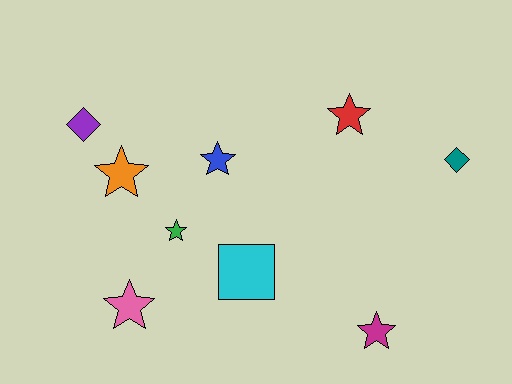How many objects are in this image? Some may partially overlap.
There are 9 objects.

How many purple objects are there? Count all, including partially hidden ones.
There is 1 purple object.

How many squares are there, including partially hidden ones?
There is 1 square.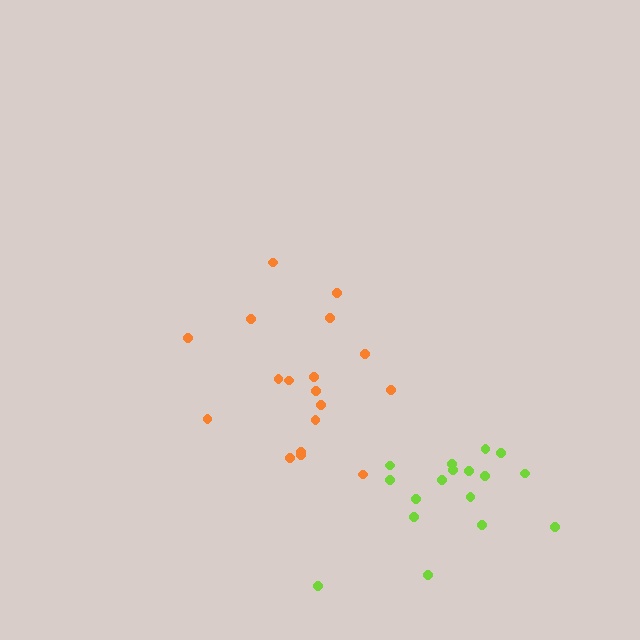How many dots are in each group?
Group 1: 18 dots, Group 2: 17 dots (35 total).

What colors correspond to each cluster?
The clusters are colored: orange, lime.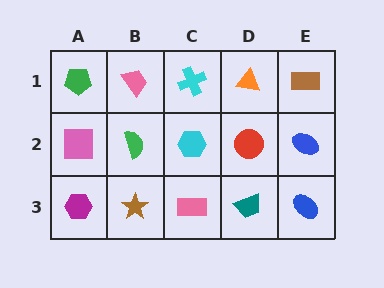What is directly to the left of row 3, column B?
A magenta hexagon.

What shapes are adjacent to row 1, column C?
A cyan hexagon (row 2, column C), a pink trapezoid (row 1, column B), an orange triangle (row 1, column D).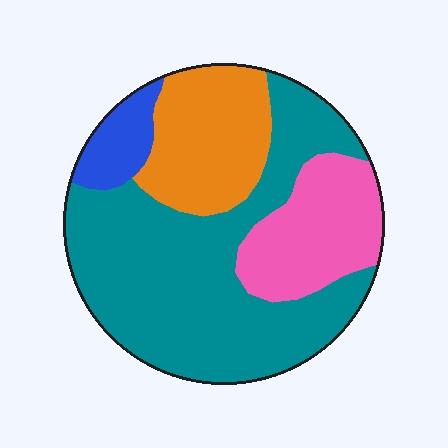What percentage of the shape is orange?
Orange covers 20% of the shape.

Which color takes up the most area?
Teal, at roughly 55%.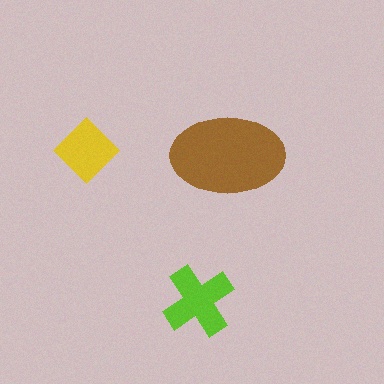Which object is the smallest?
The yellow diamond.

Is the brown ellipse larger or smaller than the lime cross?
Larger.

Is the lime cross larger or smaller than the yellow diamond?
Larger.